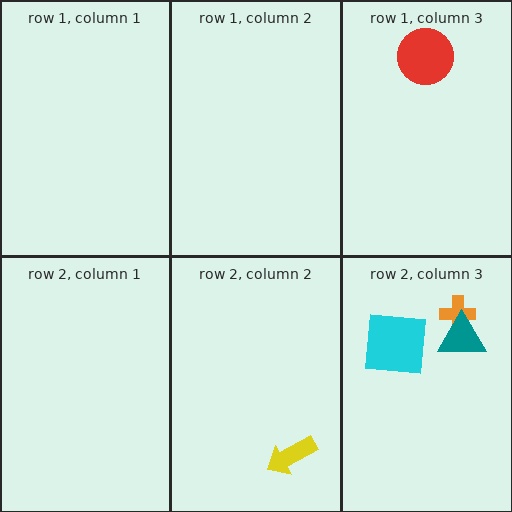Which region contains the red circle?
The row 1, column 3 region.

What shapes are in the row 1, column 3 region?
The red circle.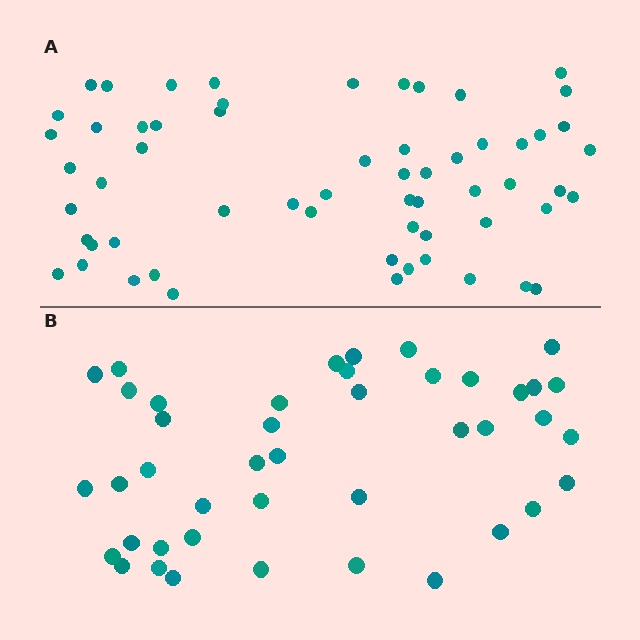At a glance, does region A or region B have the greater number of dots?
Region A (the top region) has more dots.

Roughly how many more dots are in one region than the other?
Region A has approximately 15 more dots than region B.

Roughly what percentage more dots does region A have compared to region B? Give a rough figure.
About 40% more.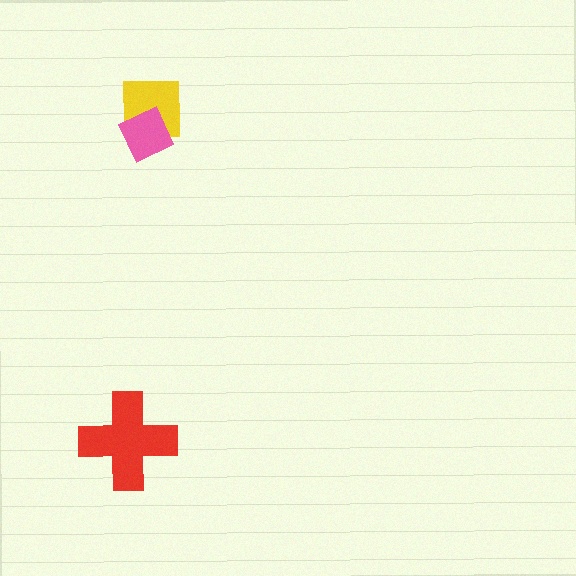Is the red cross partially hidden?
No, no other shape covers it.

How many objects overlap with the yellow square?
1 object overlaps with the yellow square.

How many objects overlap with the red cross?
0 objects overlap with the red cross.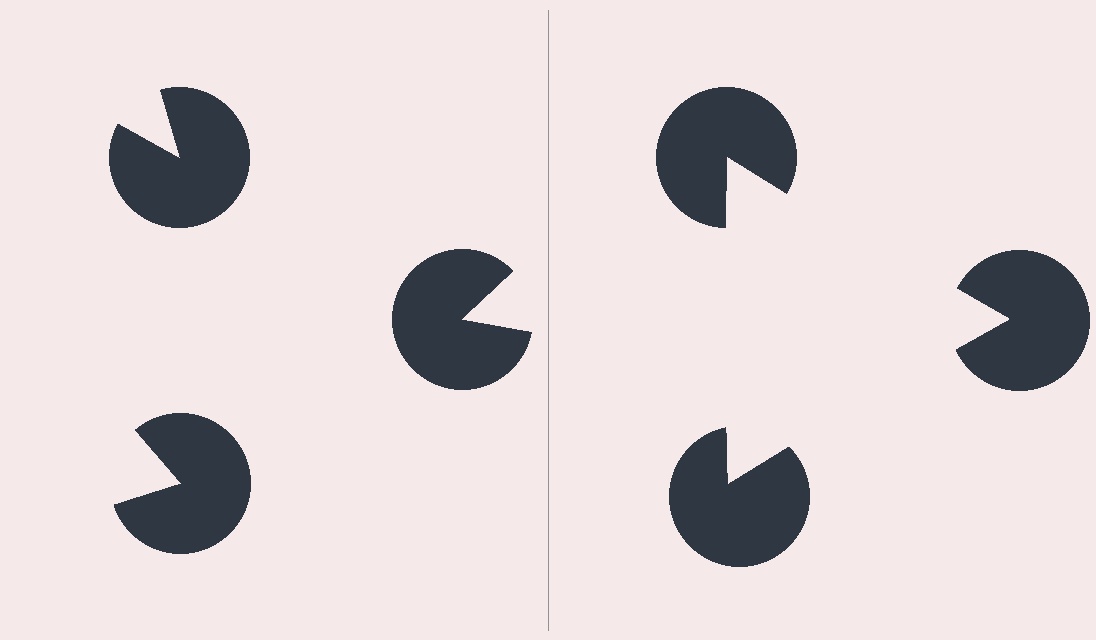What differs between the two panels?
The pac-man discs are positioned identically on both sides; only the wedge orientations differ. On the right they align to a triangle; on the left they are misaligned.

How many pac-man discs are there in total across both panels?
6 — 3 on each side.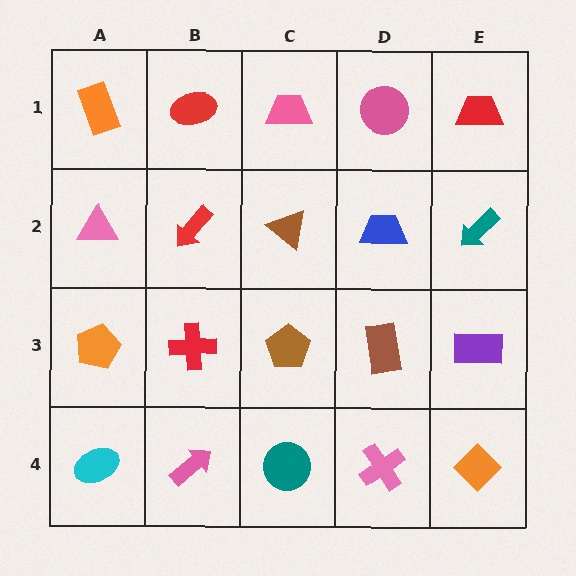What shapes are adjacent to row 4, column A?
An orange pentagon (row 3, column A), a pink arrow (row 4, column B).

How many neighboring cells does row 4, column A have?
2.